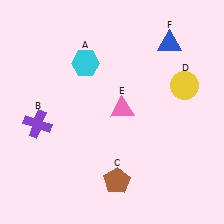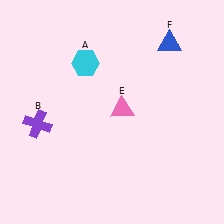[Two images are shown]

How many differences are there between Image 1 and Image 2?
There are 2 differences between the two images.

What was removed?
The yellow circle (D), the brown pentagon (C) were removed in Image 2.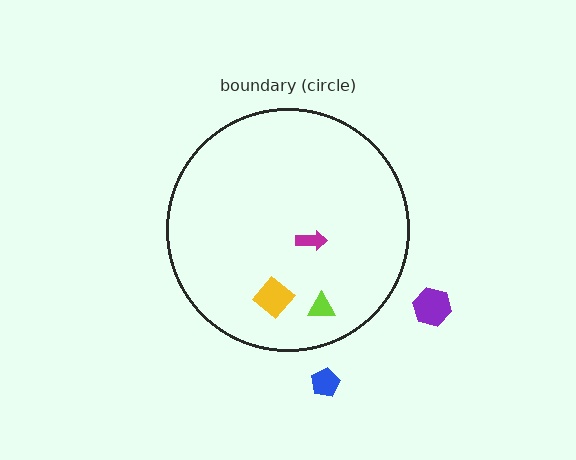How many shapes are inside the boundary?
3 inside, 2 outside.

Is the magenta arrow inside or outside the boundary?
Inside.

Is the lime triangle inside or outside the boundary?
Inside.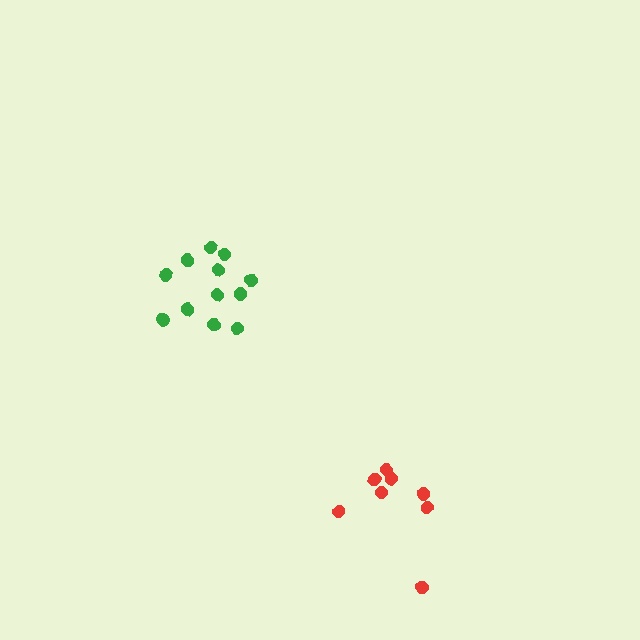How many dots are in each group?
Group 1: 12 dots, Group 2: 8 dots (20 total).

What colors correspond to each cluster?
The clusters are colored: green, red.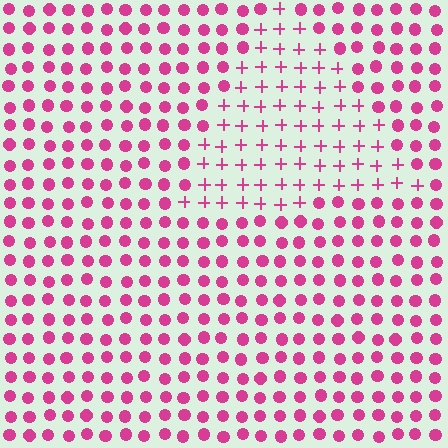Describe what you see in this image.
The image is filled with small magenta elements arranged in a uniform grid. A triangle-shaped region contains plus signs, while the surrounding area contains circles. The boundary is defined purely by the change in element shape.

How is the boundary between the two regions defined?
The boundary is defined by a change in element shape: plus signs inside vs. circles outside. All elements share the same color and spacing.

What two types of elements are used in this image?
The image uses plus signs inside the triangle region and circles outside it.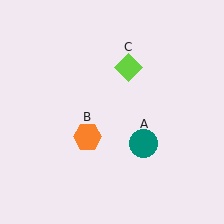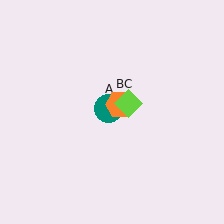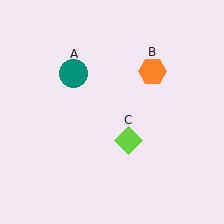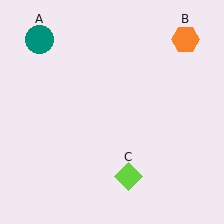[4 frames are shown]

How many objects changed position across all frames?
3 objects changed position: teal circle (object A), orange hexagon (object B), lime diamond (object C).